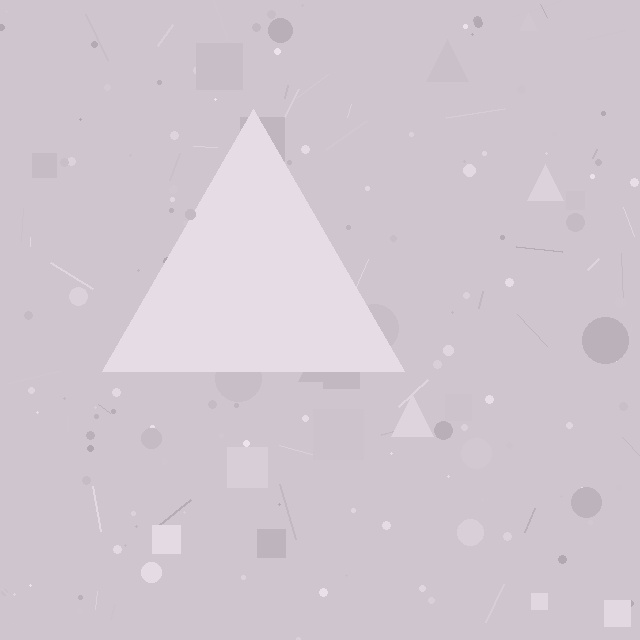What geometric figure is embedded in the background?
A triangle is embedded in the background.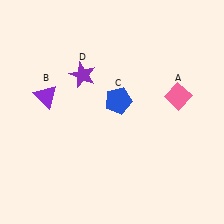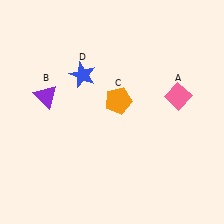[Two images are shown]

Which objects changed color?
C changed from blue to orange. D changed from purple to blue.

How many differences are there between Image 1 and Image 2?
There are 2 differences between the two images.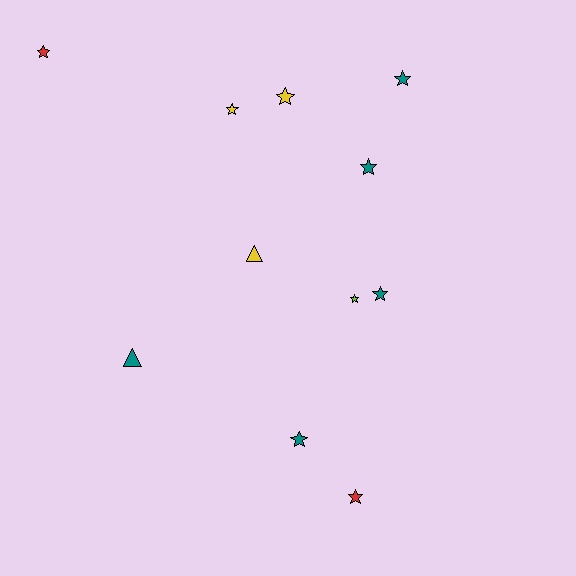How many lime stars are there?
There is 1 lime star.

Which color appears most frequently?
Teal, with 5 objects.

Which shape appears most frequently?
Star, with 9 objects.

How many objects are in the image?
There are 11 objects.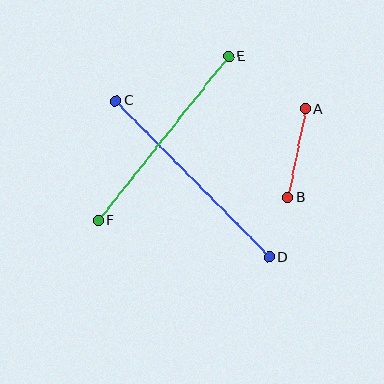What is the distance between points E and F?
The distance is approximately 210 pixels.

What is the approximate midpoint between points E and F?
The midpoint is at approximately (163, 138) pixels.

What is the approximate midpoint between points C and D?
The midpoint is at approximately (193, 179) pixels.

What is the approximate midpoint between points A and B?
The midpoint is at approximately (297, 153) pixels.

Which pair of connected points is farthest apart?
Points C and D are farthest apart.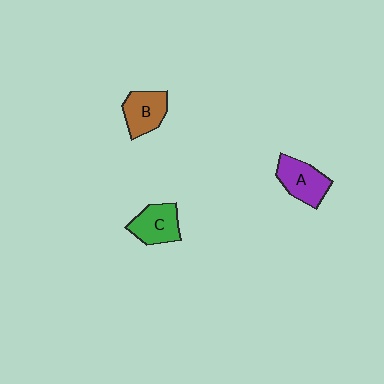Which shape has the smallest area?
Shape B (brown).